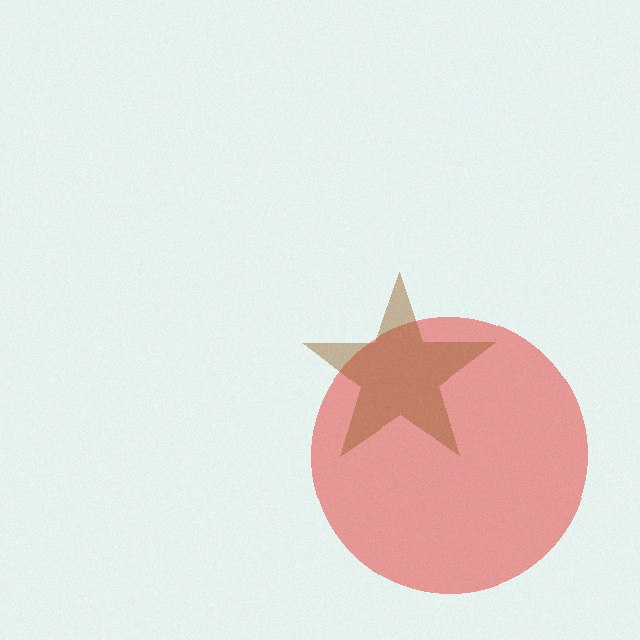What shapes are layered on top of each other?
The layered shapes are: a red circle, a brown star.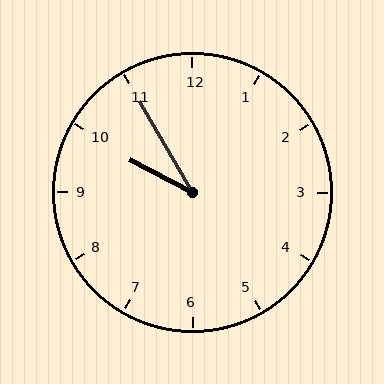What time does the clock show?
9:55.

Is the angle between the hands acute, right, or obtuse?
It is acute.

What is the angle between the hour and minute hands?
Approximately 32 degrees.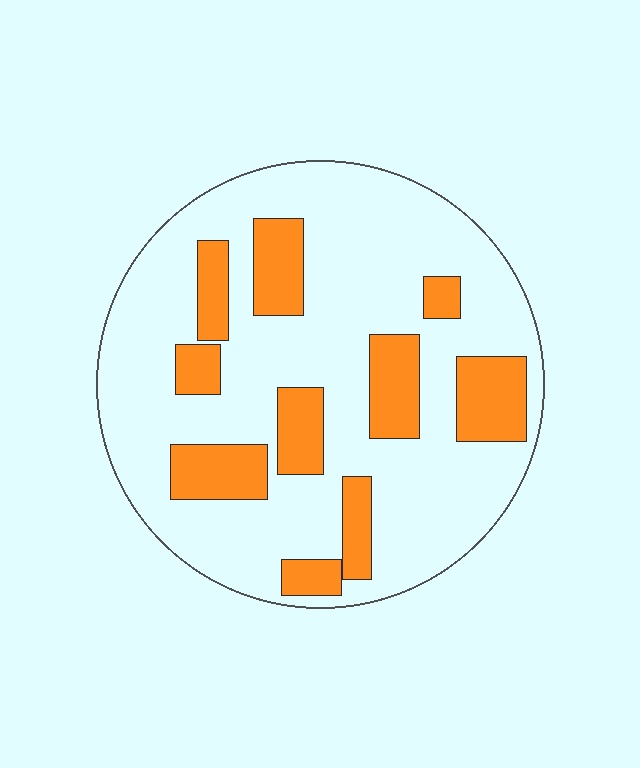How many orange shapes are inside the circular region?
10.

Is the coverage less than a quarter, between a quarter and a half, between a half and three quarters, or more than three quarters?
Less than a quarter.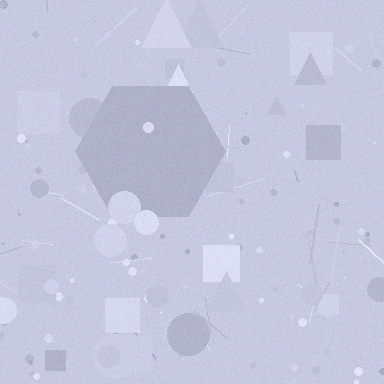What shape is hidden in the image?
A hexagon is hidden in the image.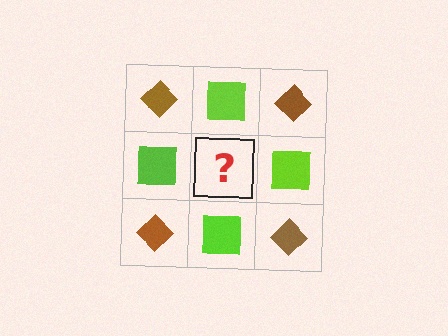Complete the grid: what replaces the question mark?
The question mark should be replaced with a brown diamond.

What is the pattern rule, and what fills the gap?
The rule is that it alternates brown diamond and lime square in a checkerboard pattern. The gap should be filled with a brown diamond.